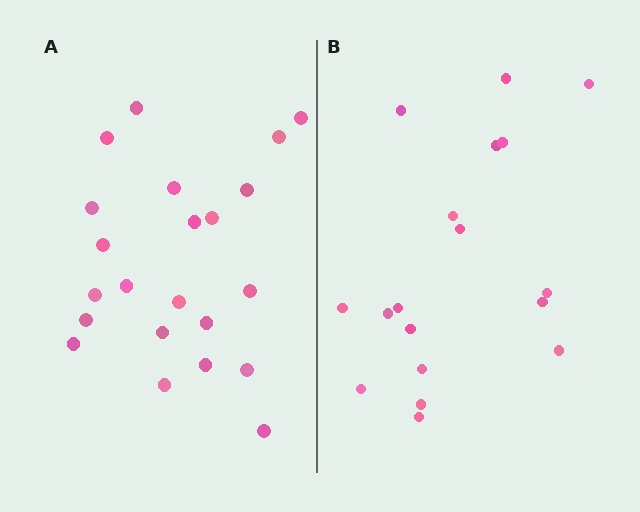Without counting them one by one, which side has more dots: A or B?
Region A (the left region) has more dots.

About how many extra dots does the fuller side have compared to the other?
Region A has about 4 more dots than region B.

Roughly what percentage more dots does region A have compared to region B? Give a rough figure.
About 20% more.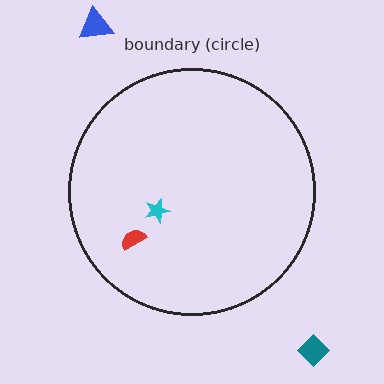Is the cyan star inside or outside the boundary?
Inside.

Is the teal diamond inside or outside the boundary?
Outside.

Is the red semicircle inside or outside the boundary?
Inside.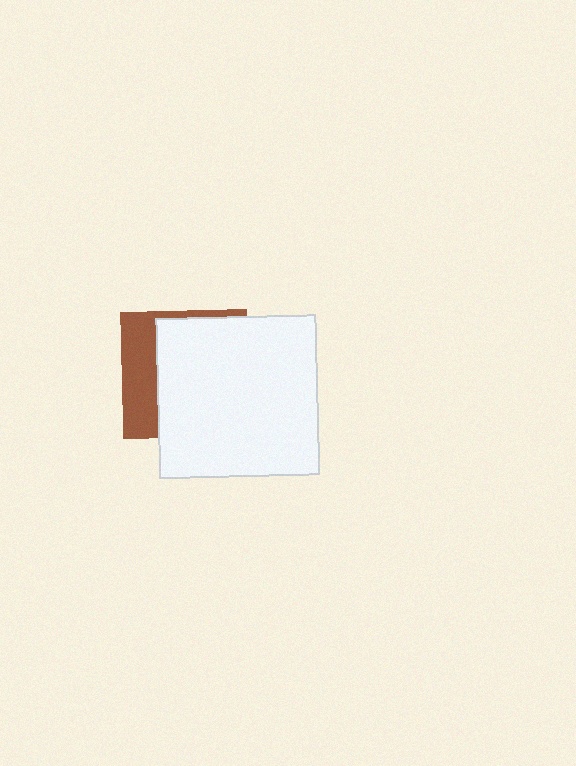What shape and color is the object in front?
The object in front is a white square.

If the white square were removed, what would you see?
You would see the complete brown square.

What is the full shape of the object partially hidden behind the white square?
The partially hidden object is a brown square.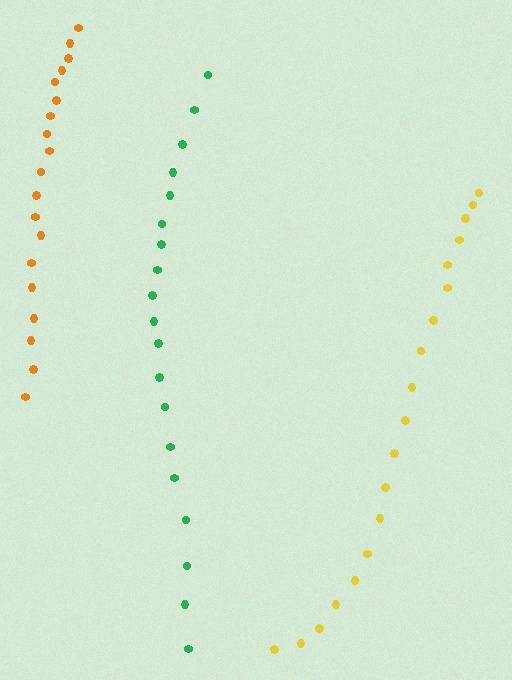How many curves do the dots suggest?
There are 3 distinct paths.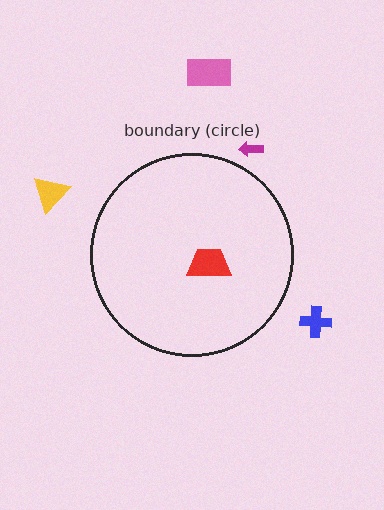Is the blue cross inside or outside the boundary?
Outside.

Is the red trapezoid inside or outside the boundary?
Inside.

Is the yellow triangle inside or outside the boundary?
Outside.